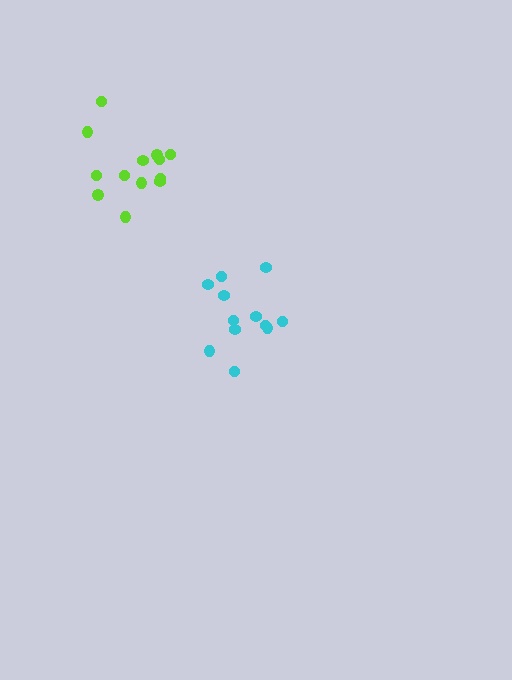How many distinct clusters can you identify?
There are 2 distinct clusters.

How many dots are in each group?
Group 1: 13 dots, Group 2: 12 dots (25 total).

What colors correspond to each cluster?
The clusters are colored: lime, cyan.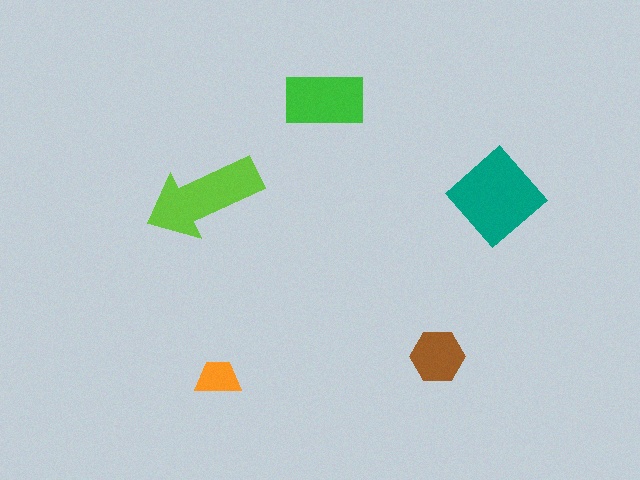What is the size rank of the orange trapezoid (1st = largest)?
5th.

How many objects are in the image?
There are 5 objects in the image.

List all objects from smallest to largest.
The orange trapezoid, the brown hexagon, the green rectangle, the lime arrow, the teal diamond.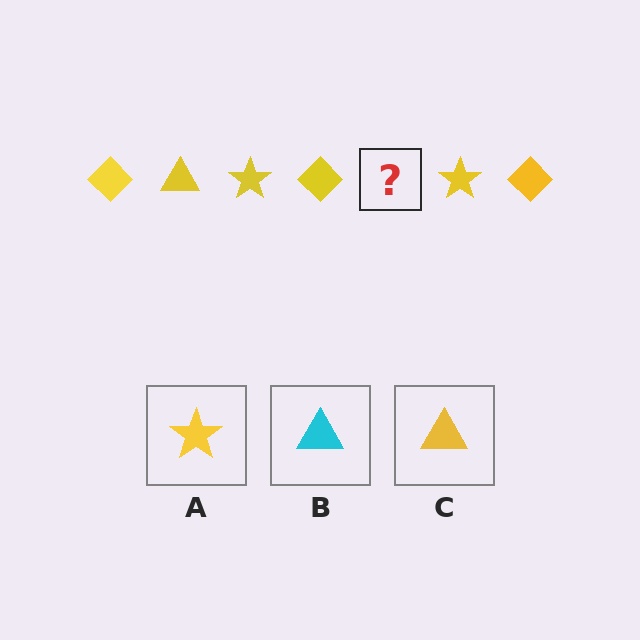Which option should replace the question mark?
Option C.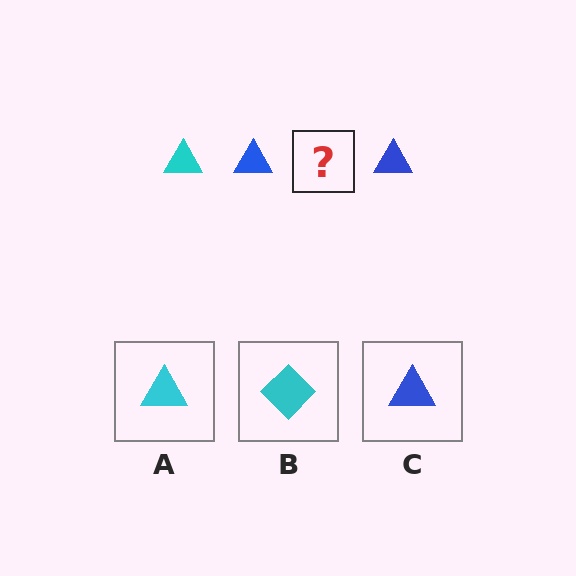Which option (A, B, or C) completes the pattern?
A.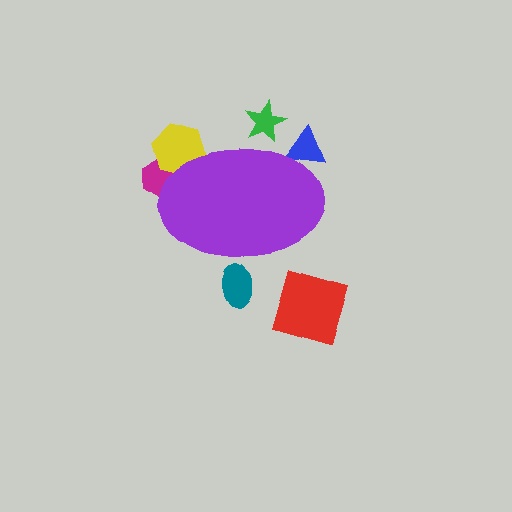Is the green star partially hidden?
Yes, the green star is partially hidden behind the purple ellipse.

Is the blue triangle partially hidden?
Yes, the blue triangle is partially hidden behind the purple ellipse.